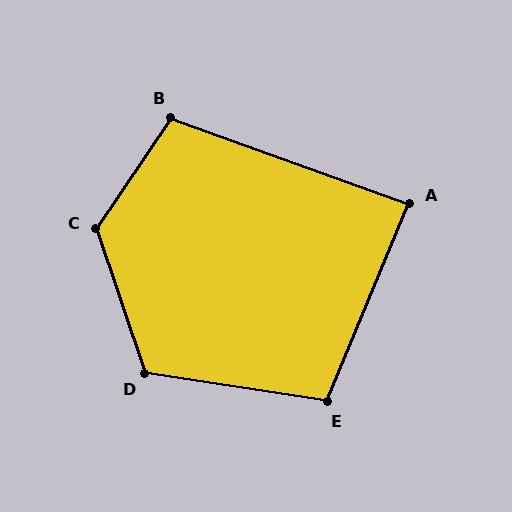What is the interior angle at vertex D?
Approximately 117 degrees (obtuse).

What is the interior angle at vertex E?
Approximately 104 degrees (obtuse).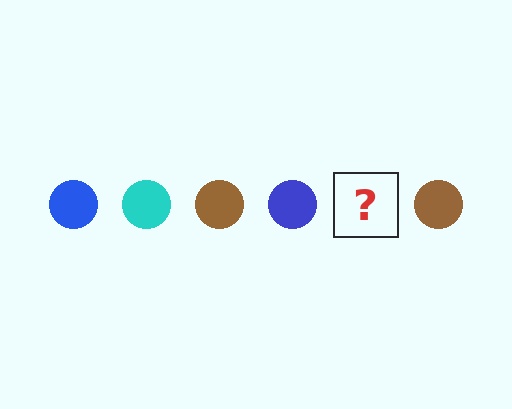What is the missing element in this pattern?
The missing element is a cyan circle.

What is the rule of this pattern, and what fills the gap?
The rule is that the pattern cycles through blue, cyan, brown circles. The gap should be filled with a cyan circle.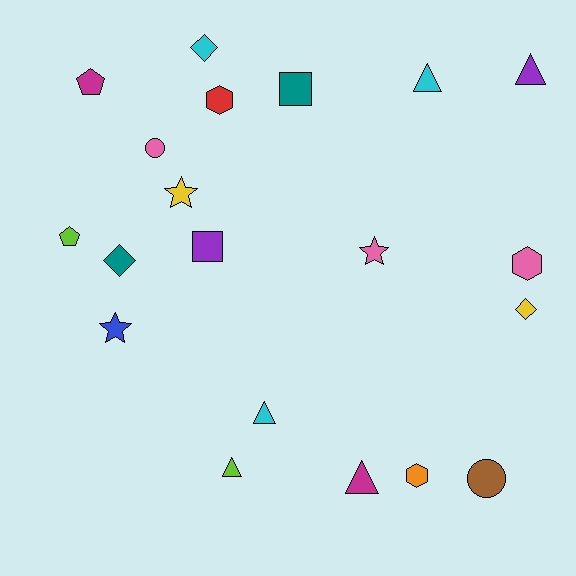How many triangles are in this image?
There are 5 triangles.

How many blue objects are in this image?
There is 1 blue object.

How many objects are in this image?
There are 20 objects.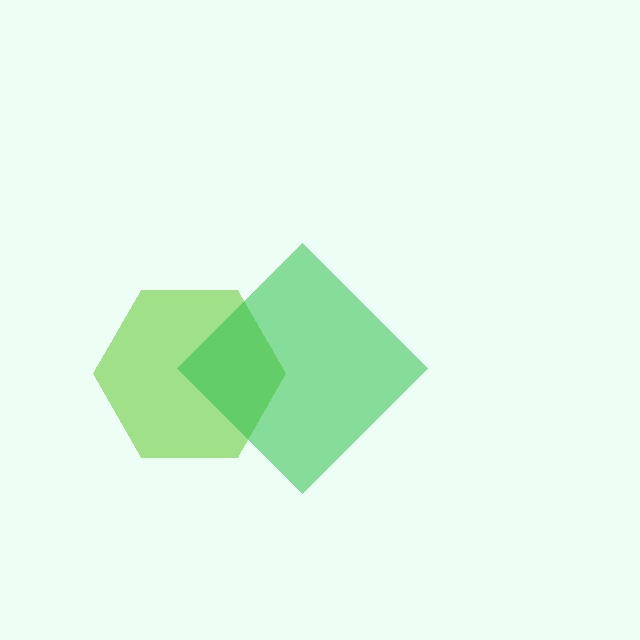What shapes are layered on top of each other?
The layered shapes are: a lime hexagon, a green diamond.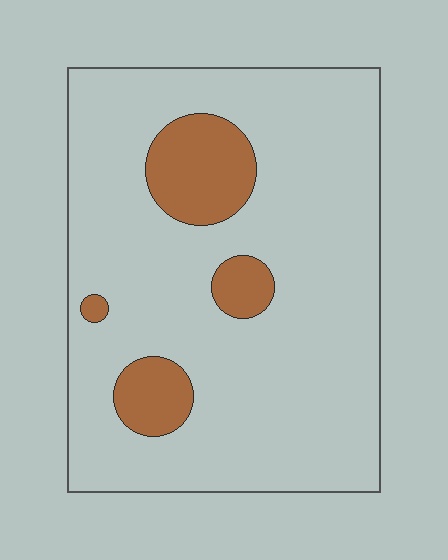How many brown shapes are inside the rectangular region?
4.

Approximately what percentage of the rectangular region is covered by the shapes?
Approximately 15%.